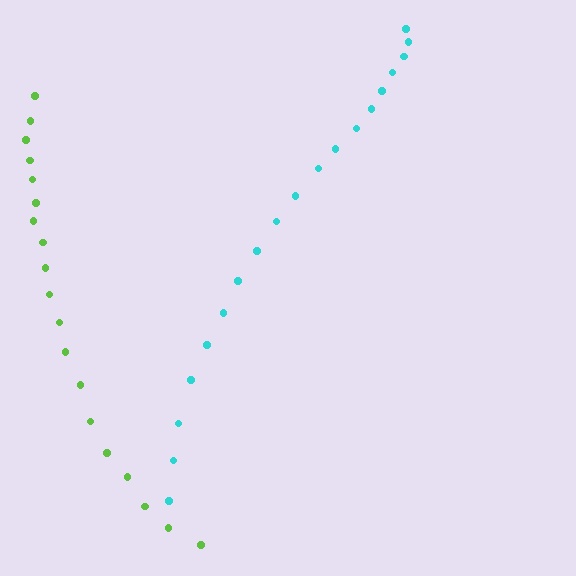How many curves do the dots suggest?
There are 2 distinct paths.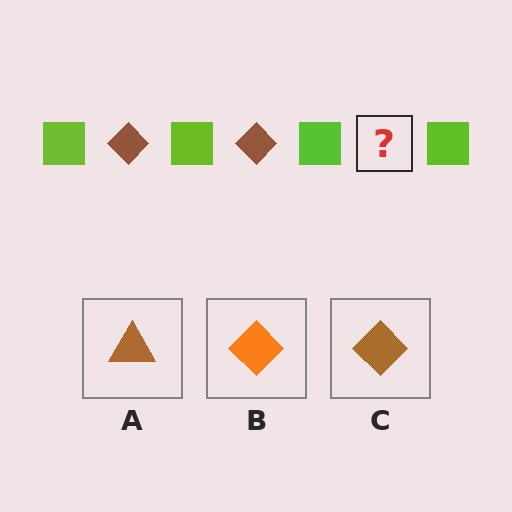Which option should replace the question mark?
Option C.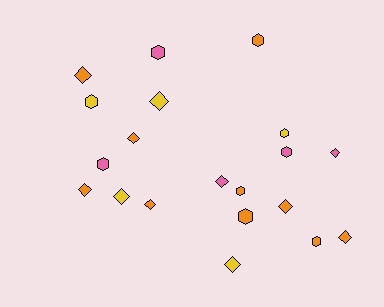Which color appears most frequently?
Orange, with 10 objects.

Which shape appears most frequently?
Diamond, with 11 objects.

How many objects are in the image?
There are 20 objects.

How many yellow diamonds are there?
There are 3 yellow diamonds.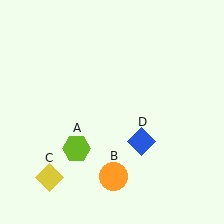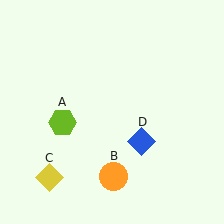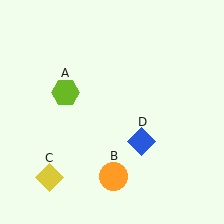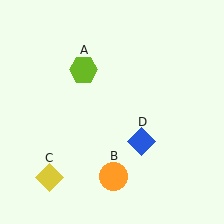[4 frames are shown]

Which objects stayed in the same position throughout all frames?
Orange circle (object B) and yellow diamond (object C) and blue diamond (object D) remained stationary.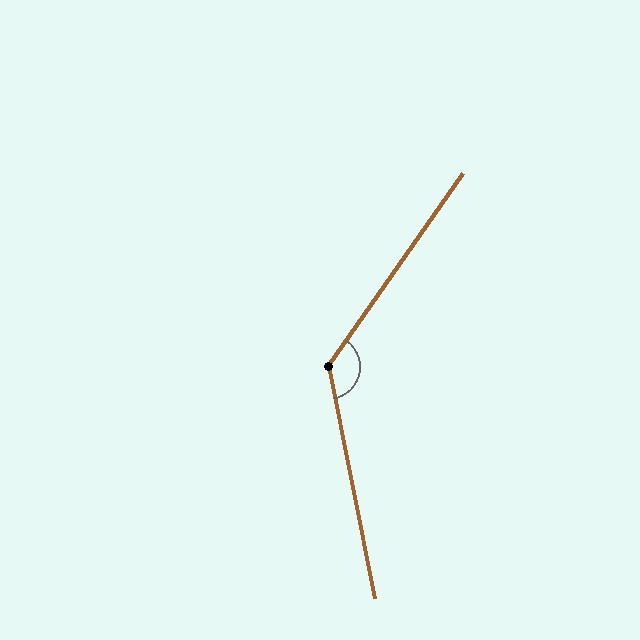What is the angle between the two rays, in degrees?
Approximately 134 degrees.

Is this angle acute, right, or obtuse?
It is obtuse.